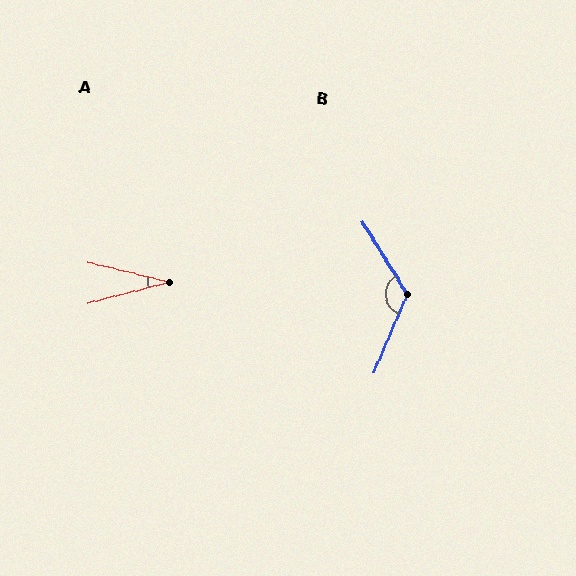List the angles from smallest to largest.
A (28°), B (125°).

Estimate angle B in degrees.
Approximately 125 degrees.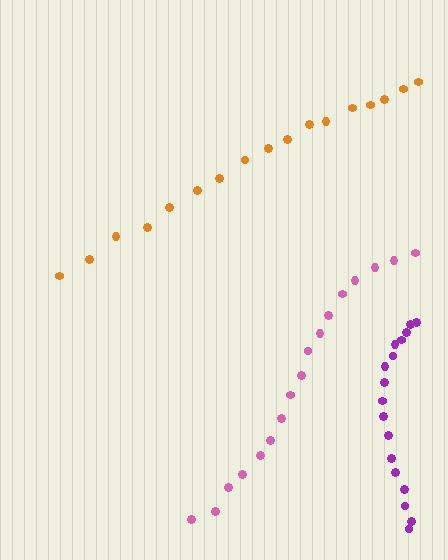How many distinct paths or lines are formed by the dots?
There are 3 distinct paths.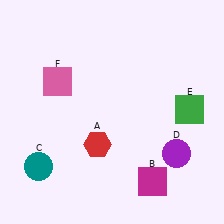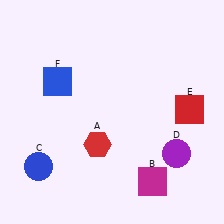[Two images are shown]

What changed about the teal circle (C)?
In Image 1, C is teal. In Image 2, it changed to blue.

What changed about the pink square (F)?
In Image 1, F is pink. In Image 2, it changed to blue.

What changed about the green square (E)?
In Image 1, E is green. In Image 2, it changed to red.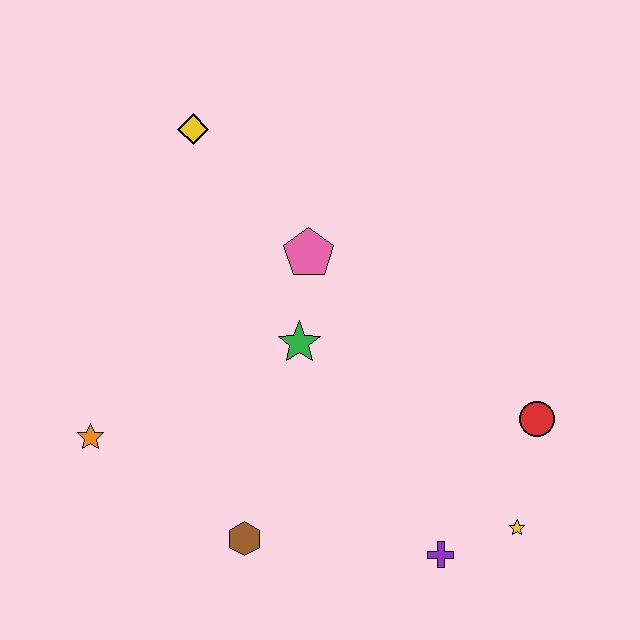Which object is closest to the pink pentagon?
The green star is closest to the pink pentagon.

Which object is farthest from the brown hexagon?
The yellow diamond is farthest from the brown hexagon.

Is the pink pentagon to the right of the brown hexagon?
Yes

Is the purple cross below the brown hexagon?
Yes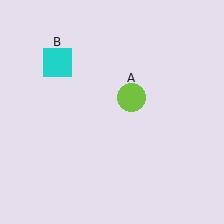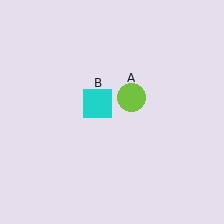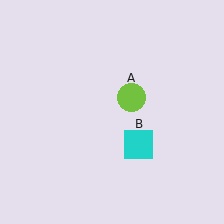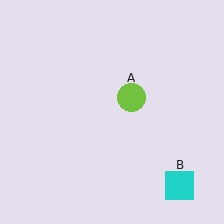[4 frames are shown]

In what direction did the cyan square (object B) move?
The cyan square (object B) moved down and to the right.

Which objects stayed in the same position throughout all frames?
Lime circle (object A) remained stationary.